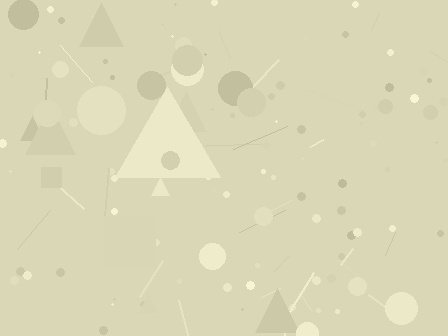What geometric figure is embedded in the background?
A triangle is embedded in the background.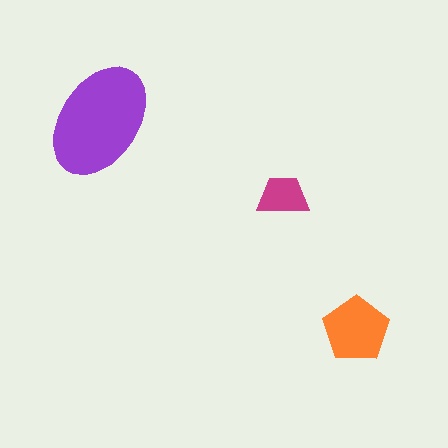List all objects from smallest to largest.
The magenta trapezoid, the orange pentagon, the purple ellipse.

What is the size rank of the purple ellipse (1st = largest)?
1st.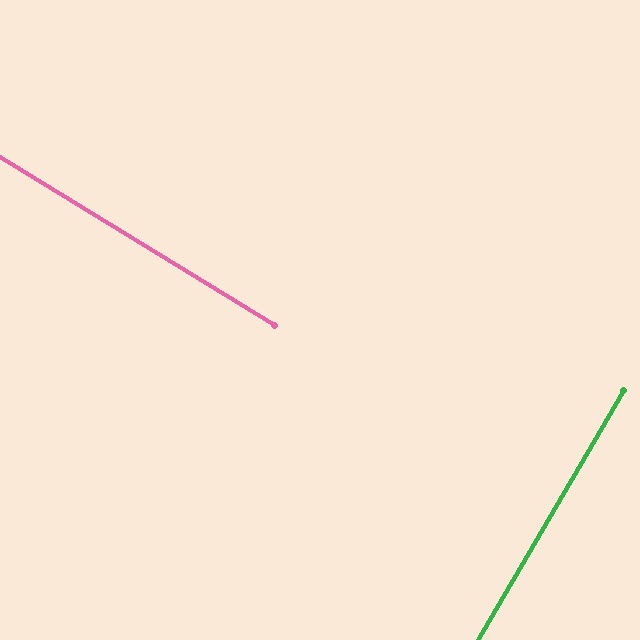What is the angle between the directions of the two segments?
Approximately 89 degrees.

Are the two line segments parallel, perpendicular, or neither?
Perpendicular — they meet at approximately 89°.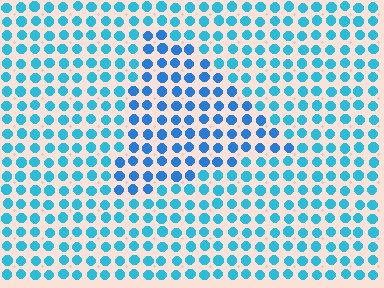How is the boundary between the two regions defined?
The boundary is defined purely by a slight shift in hue (about 21 degrees). Spacing, size, and orientation are identical on both sides.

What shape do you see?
I see a triangle.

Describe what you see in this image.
The image is filled with small cyan elements in a uniform arrangement. A triangle-shaped region is visible where the elements are tinted to a slightly different hue, forming a subtle color boundary.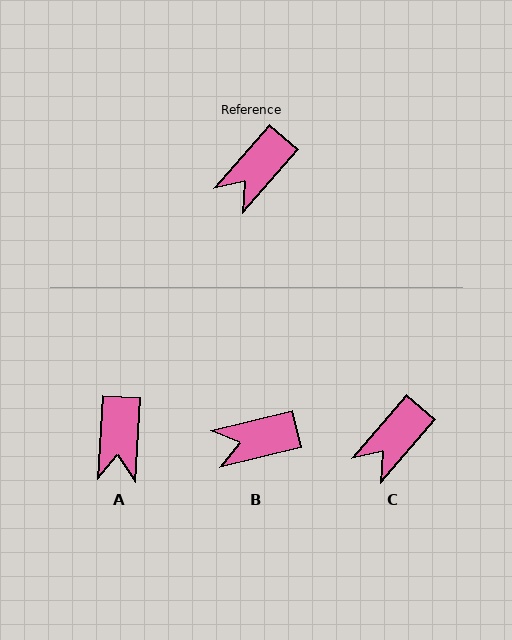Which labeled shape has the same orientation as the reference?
C.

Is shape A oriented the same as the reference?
No, it is off by about 37 degrees.